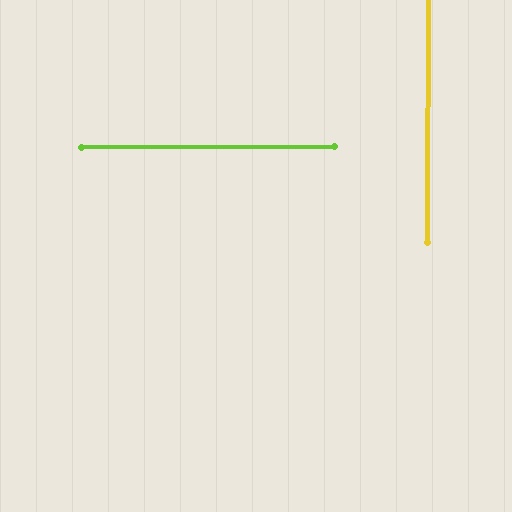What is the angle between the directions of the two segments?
Approximately 89 degrees.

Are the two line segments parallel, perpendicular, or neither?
Perpendicular — they meet at approximately 89°.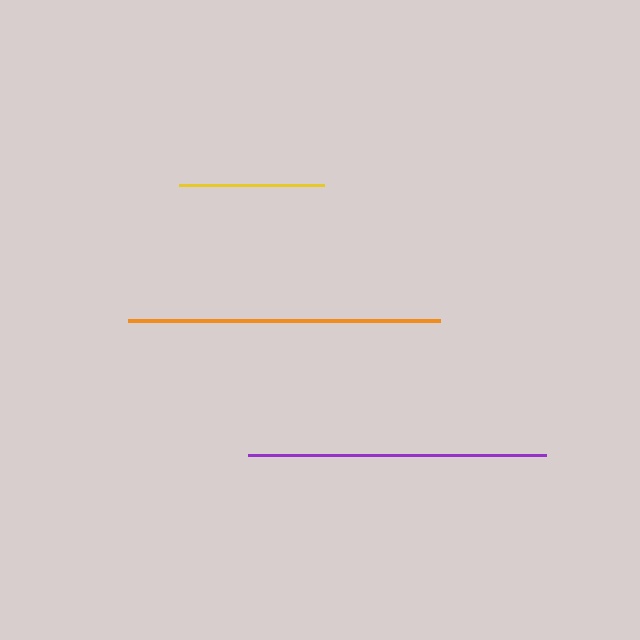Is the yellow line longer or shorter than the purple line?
The purple line is longer than the yellow line.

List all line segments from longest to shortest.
From longest to shortest: orange, purple, yellow.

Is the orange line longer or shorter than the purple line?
The orange line is longer than the purple line.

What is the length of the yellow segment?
The yellow segment is approximately 146 pixels long.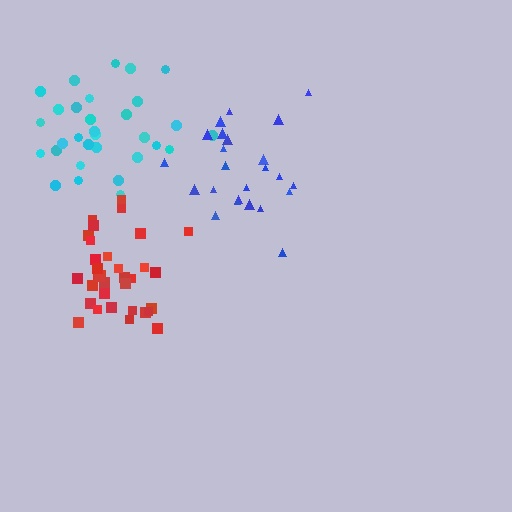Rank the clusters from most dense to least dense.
red, cyan, blue.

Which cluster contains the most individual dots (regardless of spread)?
Red (34).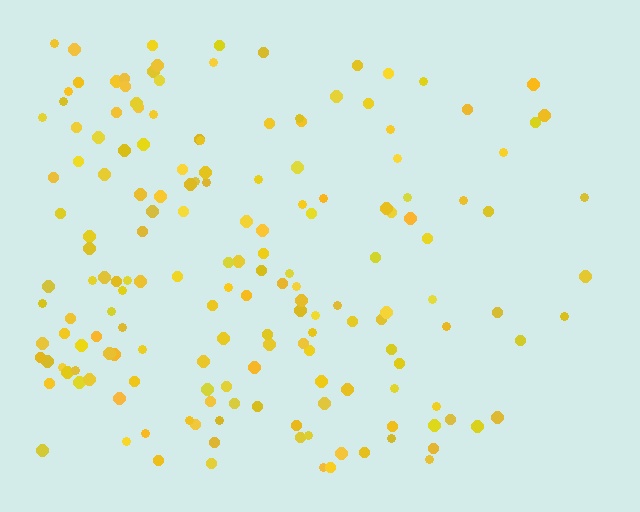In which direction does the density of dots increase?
From right to left, with the left side densest.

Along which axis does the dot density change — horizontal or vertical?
Horizontal.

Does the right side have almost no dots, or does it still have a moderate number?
Still a moderate number, just noticeably fewer than the left.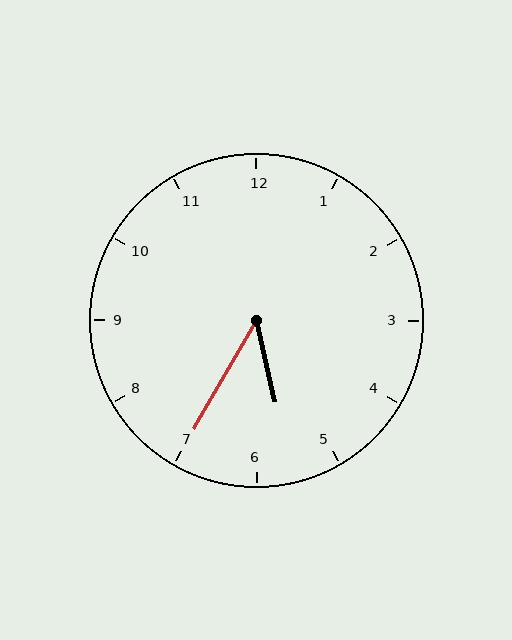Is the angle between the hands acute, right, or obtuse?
It is acute.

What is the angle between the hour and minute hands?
Approximately 42 degrees.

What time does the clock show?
5:35.